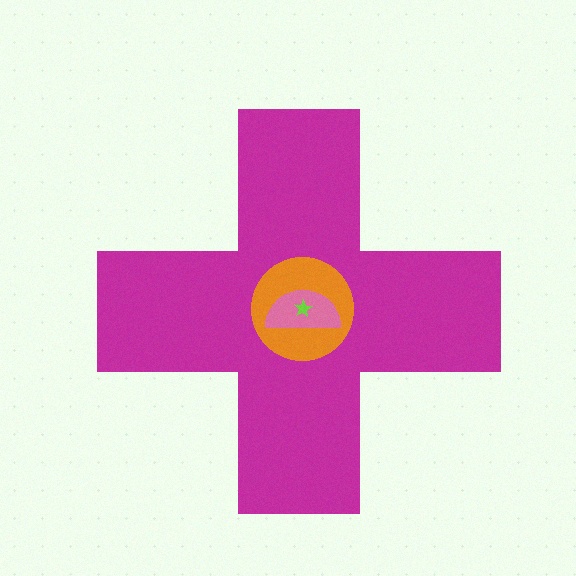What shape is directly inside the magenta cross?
The orange circle.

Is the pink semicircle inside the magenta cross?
Yes.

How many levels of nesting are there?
4.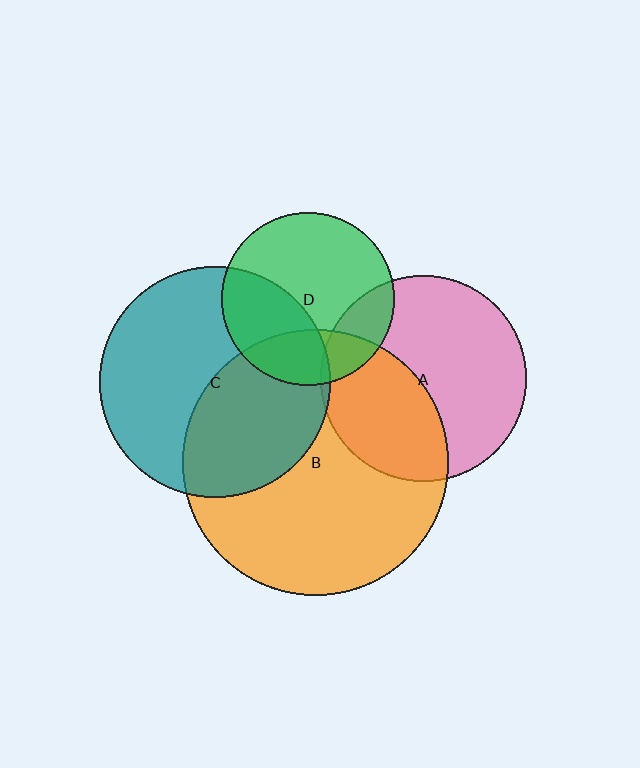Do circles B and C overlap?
Yes.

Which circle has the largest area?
Circle B (orange).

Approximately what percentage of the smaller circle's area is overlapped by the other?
Approximately 45%.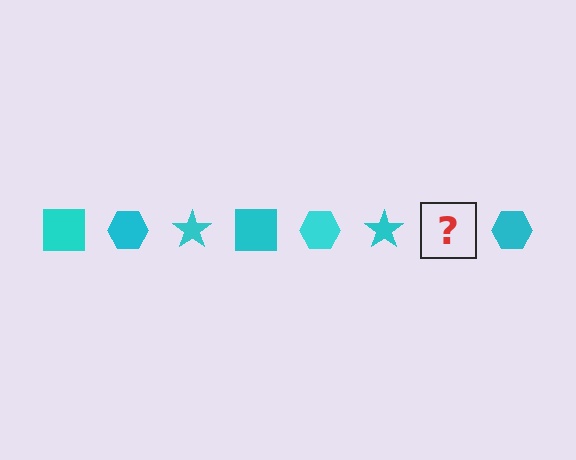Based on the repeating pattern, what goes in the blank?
The blank should be a cyan square.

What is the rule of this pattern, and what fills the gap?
The rule is that the pattern cycles through square, hexagon, star shapes in cyan. The gap should be filled with a cyan square.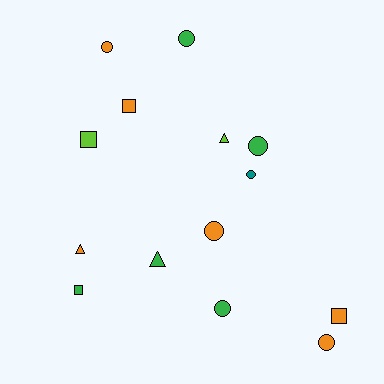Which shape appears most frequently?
Circle, with 7 objects.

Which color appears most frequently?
Orange, with 6 objects.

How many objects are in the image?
There are 14 objects.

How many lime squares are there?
There is 1 lime square.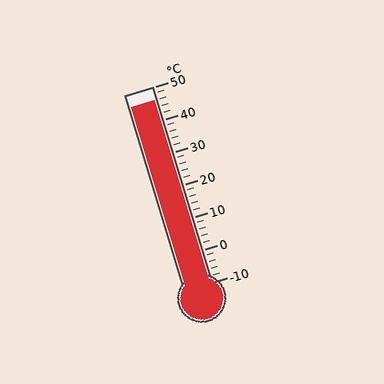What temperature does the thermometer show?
The thermometer shows approximately 46°C.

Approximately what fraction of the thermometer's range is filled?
The thermometer is filled to approximately 95% of its range.